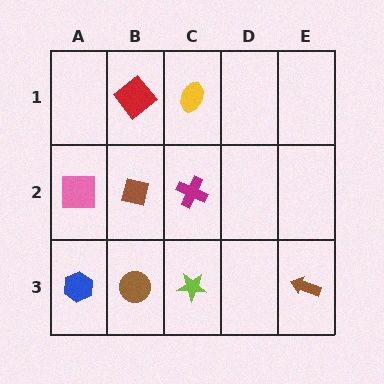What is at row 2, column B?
A brown square.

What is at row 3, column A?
A blue hexagon.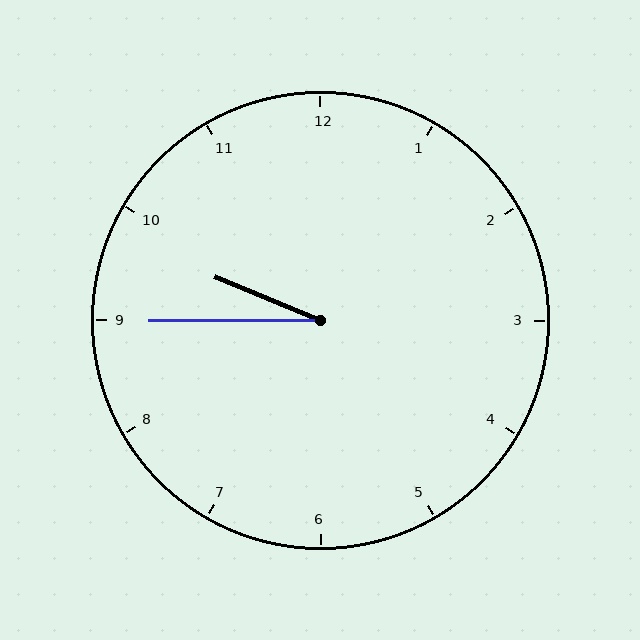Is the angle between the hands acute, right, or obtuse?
It is acute.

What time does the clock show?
9:45.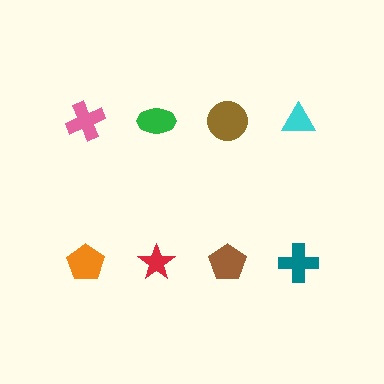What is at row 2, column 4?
A teal cross.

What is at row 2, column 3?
A brown pentagon.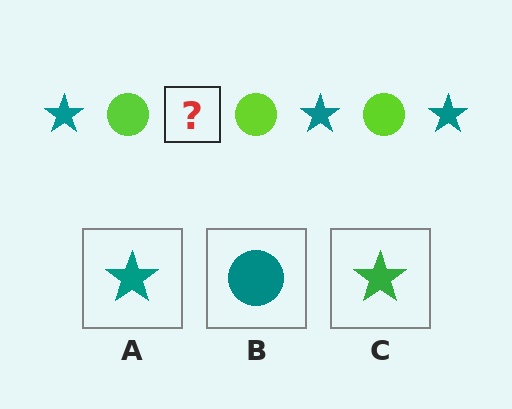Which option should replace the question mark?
Option A.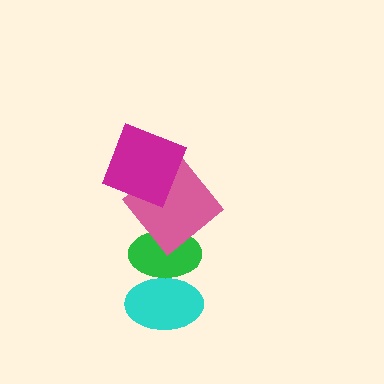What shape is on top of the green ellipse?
The pink diamond is on top of the green ellipse.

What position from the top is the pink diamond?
The pink diamond is 2nd from the top.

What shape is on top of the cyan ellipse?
The green ellipse is on top of the cyan ellipse.